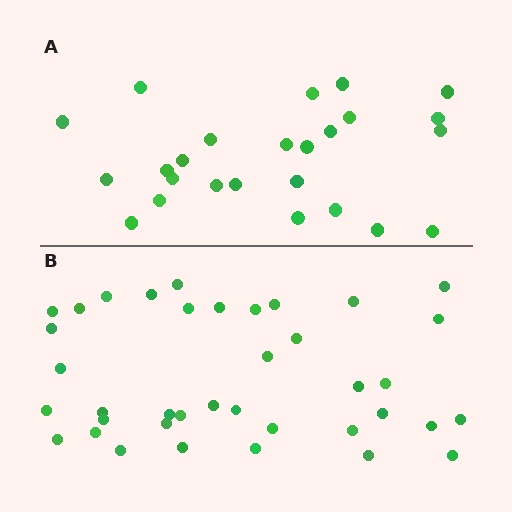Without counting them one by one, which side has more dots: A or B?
Region B (the bottom region) has more dots.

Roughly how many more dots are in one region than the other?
Region B has approximately 15 more dots than region A.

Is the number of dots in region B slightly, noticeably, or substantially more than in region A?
Region B has substantially more. The ratio is roughly 1.5 to 1.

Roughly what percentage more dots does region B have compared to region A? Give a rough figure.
About 50% more.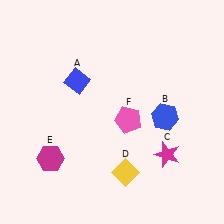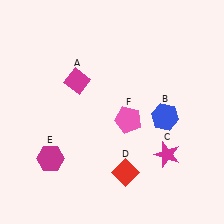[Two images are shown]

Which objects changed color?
A changed from blue to magenta. D changed from yellow to red.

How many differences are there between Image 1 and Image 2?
There are 2 differences between the two images.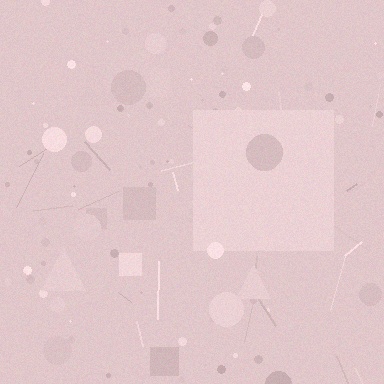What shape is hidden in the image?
A square is hidden in the image.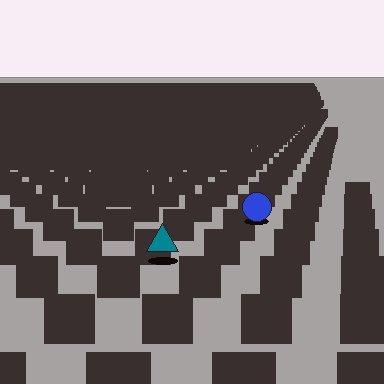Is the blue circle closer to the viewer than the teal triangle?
No. The teal triangle is closer — you can tell from the texture gradient: the ground texture is coarser near it.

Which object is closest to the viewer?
The teal triangle is closest. The texture marks near it are larger and more spread out.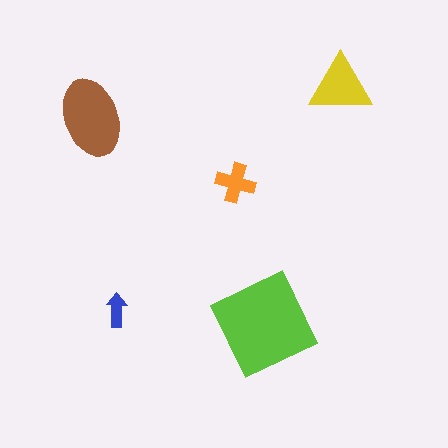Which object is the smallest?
The blue arrow.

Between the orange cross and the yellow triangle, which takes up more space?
The yellow triangle.